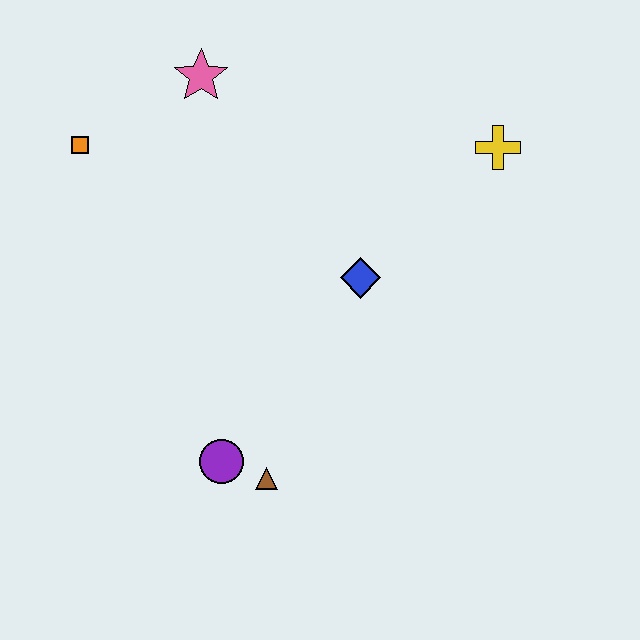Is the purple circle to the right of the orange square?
Yes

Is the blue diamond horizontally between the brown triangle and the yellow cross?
Yes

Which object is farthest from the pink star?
The brown triangle is farthest from the pink star.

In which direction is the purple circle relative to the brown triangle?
The purple circle is to the left of the brown triangle.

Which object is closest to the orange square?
The pink star is closest to the orange square.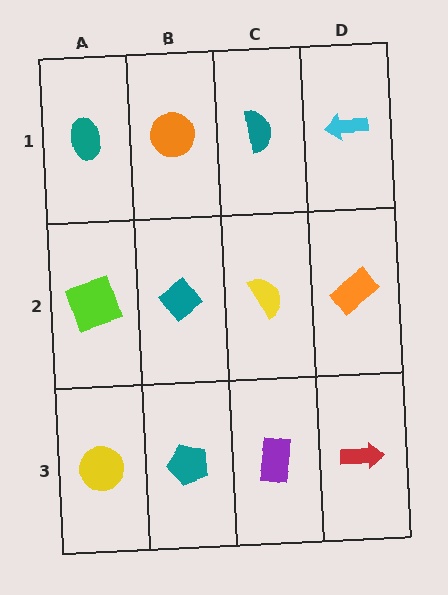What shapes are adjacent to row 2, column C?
A teal semicircle (row 1, column C), a purple rectangle (row 3, column C), a teal diamond (row 2, column B), an orange rectangle (row 2, column D).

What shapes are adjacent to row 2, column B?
An orange circle (row 1, column B), a teal pentagon (row 3, column B), a lime square (row 2, column A), a yellow semicircle (row 2, column C).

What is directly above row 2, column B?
An orange circle.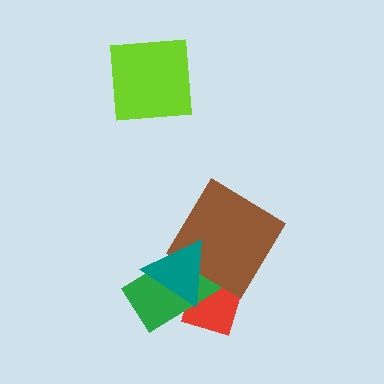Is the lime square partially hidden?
No, no other shape covers it.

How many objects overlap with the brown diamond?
3 objects overlap with the brown diamond.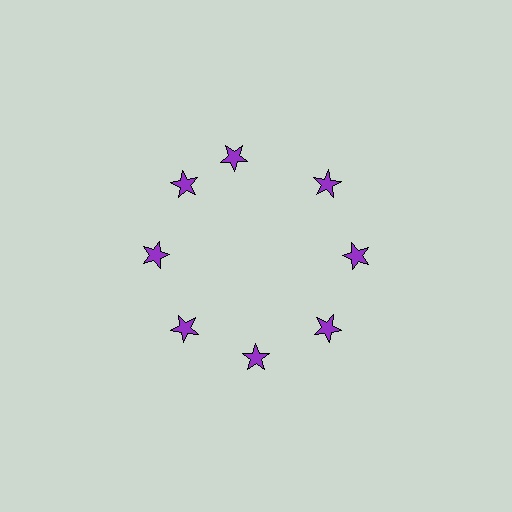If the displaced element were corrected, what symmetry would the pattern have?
It would have 8-fold rotational symmetry — the pattern would map onto itself every 45 degrees.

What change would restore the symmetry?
The symmetry would be restored by rotating it back into even spacing with its neighbors so that all 8 stars sit at equal angles and equal distance from the center.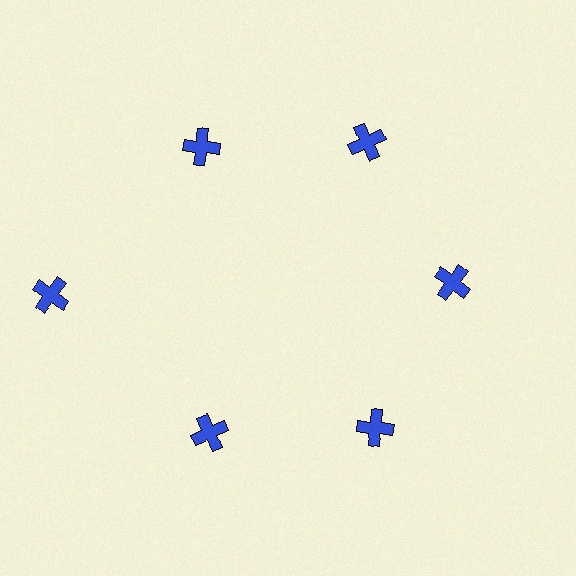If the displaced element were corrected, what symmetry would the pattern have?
It would have 6-fold rotational symmetry — the pattern would map onto itself every 60 degrees.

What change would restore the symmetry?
The symmetry would be restored by moving it inward, back onto the ring so that all 6 crosses sit at equal angles and equal distance from the center.